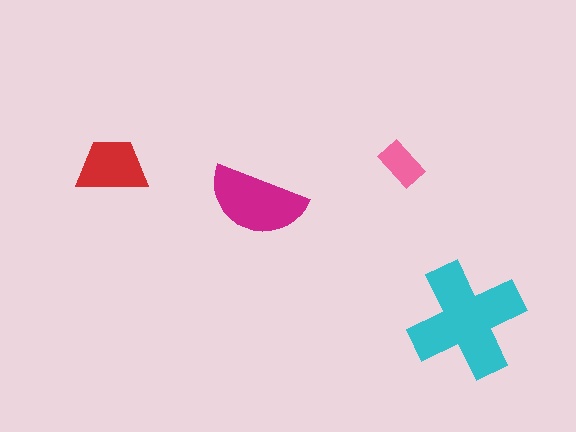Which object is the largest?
The cyan cross.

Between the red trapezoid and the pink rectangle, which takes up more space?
The red trapezoid.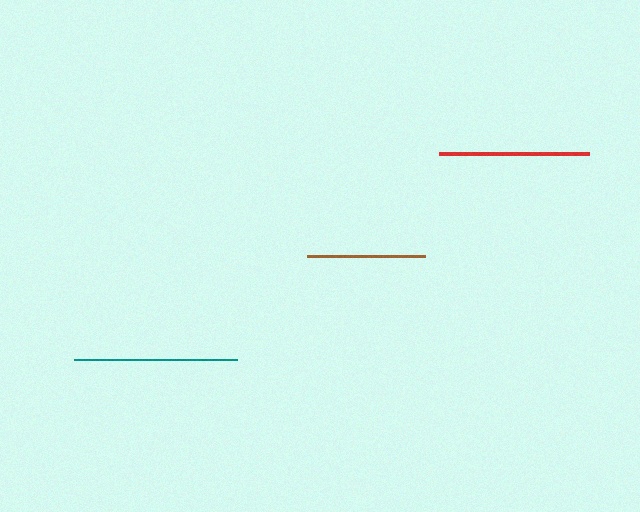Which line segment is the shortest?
The brown line is the shortest at approximately 117 pixels.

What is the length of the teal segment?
The teal segment is approximately 163 pixels long.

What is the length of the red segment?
The red segment is approximately 150 pixels long.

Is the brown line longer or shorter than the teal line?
The teal line is longer than the brown line.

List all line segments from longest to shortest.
From longest to shortest: teal, red, brown.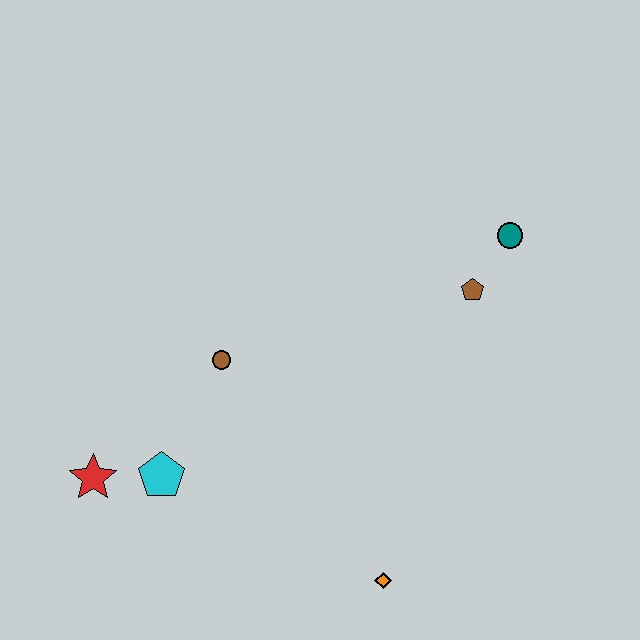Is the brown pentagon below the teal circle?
Yes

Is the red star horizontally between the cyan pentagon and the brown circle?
No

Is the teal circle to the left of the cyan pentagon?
No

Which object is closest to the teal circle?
The brown pentagon is closest to the teal circle.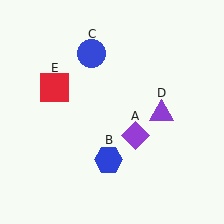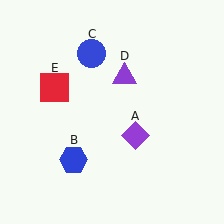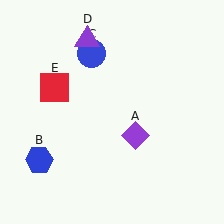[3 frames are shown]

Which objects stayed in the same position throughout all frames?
Purple diamond (object A) and blue circle (object C) and red square (object E) remained stationary.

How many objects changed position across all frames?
2 objects changed position: blue hexagon (object B), purple triangle (object D).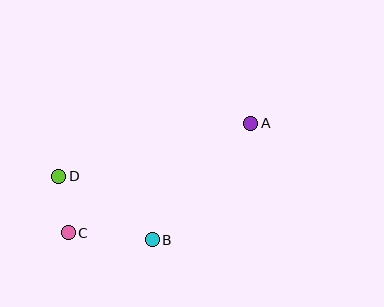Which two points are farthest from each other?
Points A and C are farthest from each other.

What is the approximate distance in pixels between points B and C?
The distance between B and C is approximately 84 pixels.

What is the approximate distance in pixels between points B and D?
The distance between B and D is approximately 113 pixels.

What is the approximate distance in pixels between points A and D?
The distance between A and D is approximately 199 pixels.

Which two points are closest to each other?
Points C and D are closest to each other.